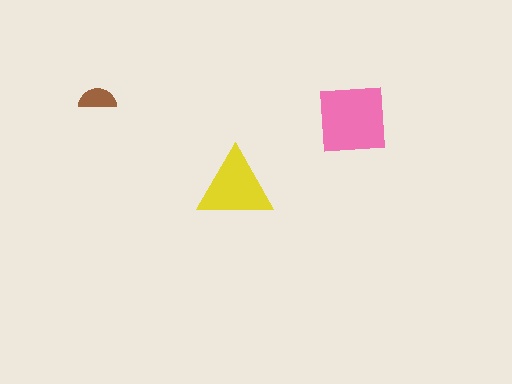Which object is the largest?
The pink square.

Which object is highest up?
The brown semicircle is topmost.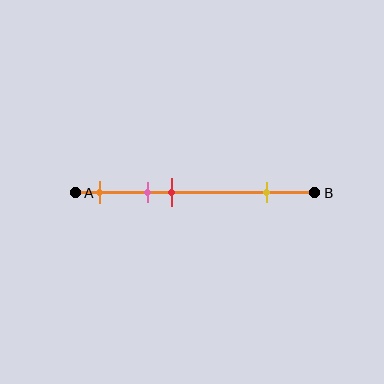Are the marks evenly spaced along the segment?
No, the marks are not evenly spaced.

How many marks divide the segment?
There are 4 marks dividing the segment.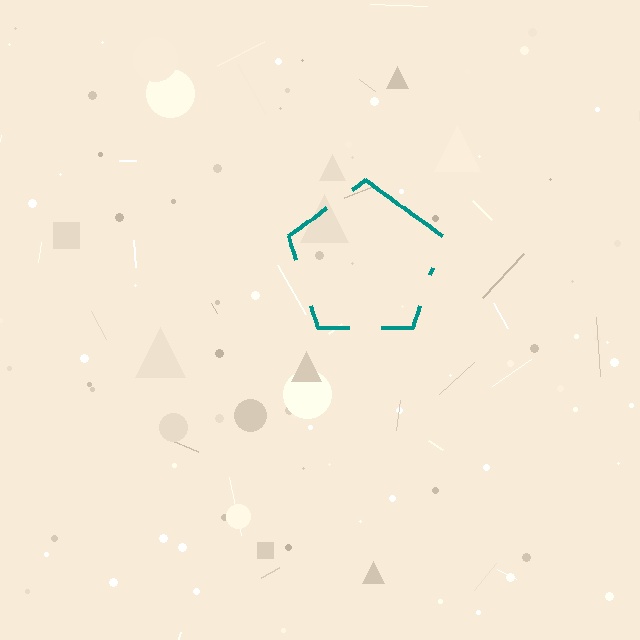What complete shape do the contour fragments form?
The contour fragments form a pentagon.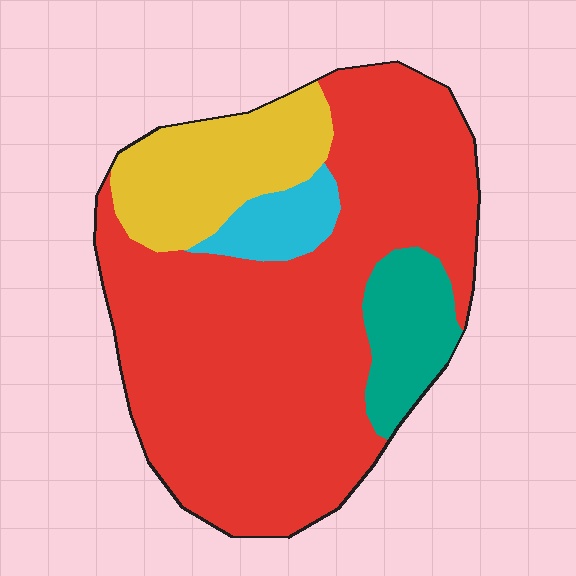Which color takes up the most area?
Red, at roughly 70%.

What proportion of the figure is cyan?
Cyan covers around 5% of the figure.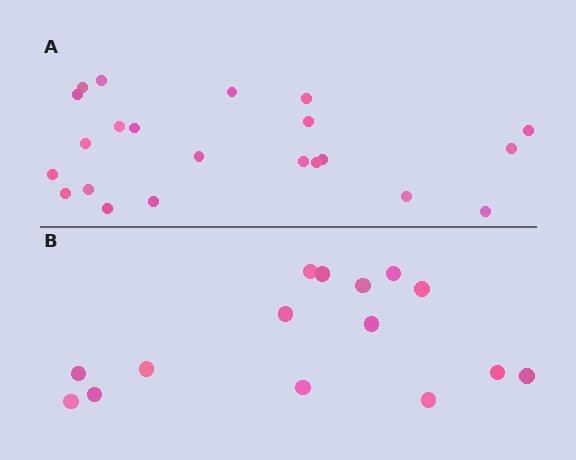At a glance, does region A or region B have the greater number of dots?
Region A (the top region) has more dots.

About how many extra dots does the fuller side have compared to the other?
Region A has roughly 8 or so more dots than region B.